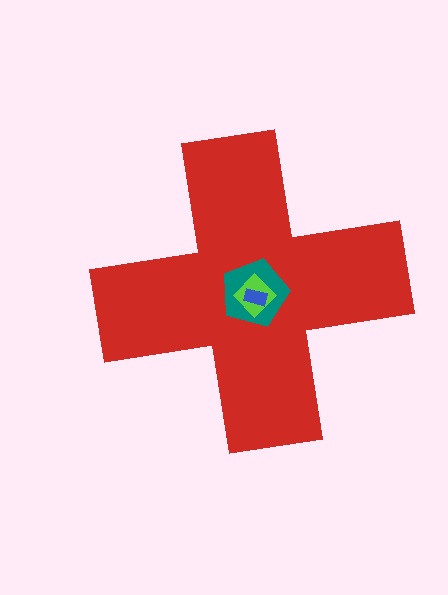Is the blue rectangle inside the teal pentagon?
Yes.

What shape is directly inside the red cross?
The teal pentagon.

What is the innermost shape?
The blue rectangle.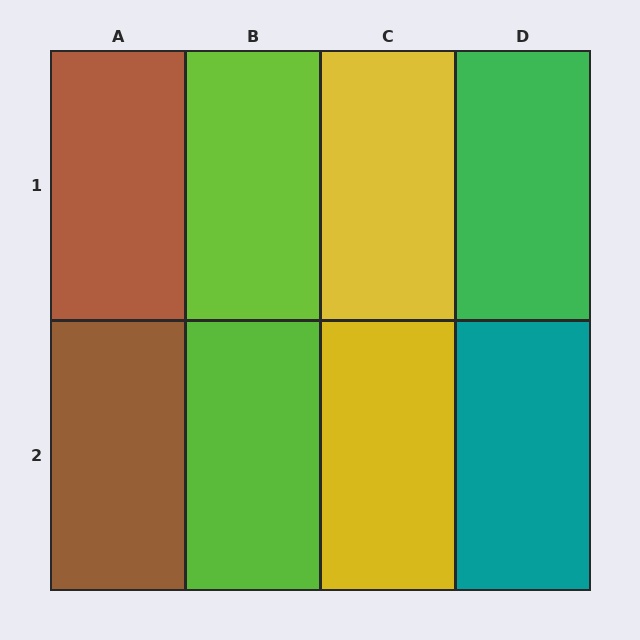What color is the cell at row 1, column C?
Yellow.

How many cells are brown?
2 cells are brown.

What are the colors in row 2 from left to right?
Brown, lime, yellow, teal.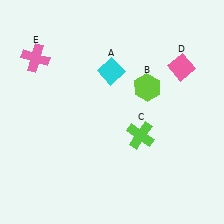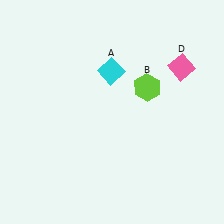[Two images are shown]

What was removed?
The pink cross (E), the lime cross (C) were removed in Image 2.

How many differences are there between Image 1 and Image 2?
There are 2 differences between the two images.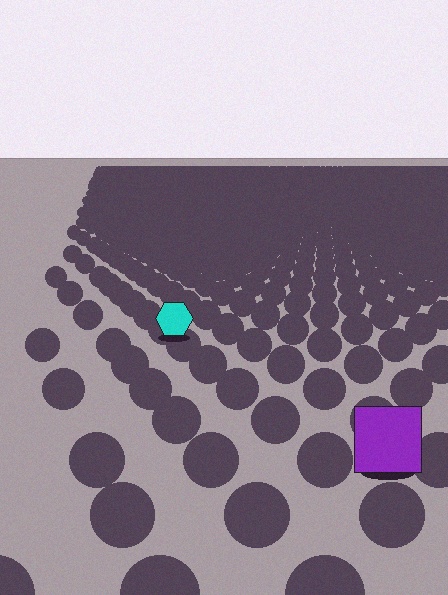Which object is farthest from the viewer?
The cyan hexagon is farthest from the viewer. It appears smaller and the ground texture around it is denser.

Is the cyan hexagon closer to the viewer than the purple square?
No. The purple square is closer — you can tell from the texture gradient: the ground texture is coarser near it.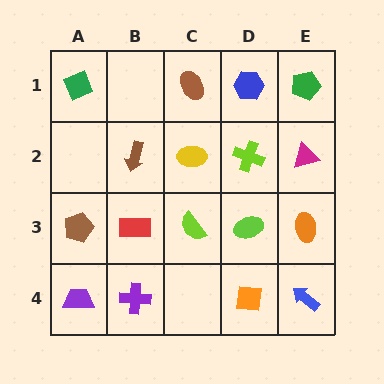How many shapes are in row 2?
4 shapes.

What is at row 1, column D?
A blue hexagon.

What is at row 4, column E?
A blue arrow.